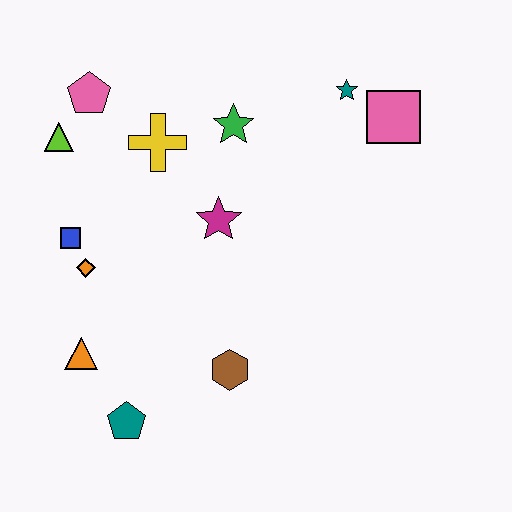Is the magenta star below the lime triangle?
Yes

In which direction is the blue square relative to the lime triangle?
The blue square is below the lime triangle.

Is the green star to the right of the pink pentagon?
Yes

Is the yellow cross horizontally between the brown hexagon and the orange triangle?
Yes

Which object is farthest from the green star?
The teal pentagon is farthest from the green star.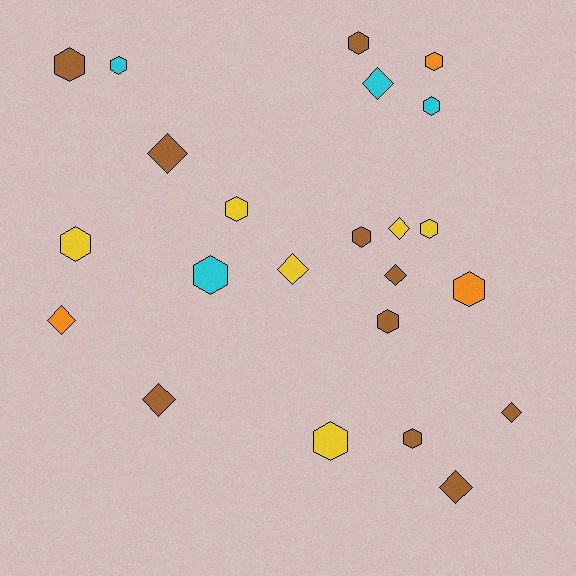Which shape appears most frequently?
Hexagon, with 14 objects.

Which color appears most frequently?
Brown, with 10 objects.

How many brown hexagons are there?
There are 5 brown hexagons.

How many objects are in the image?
There are 23 objects.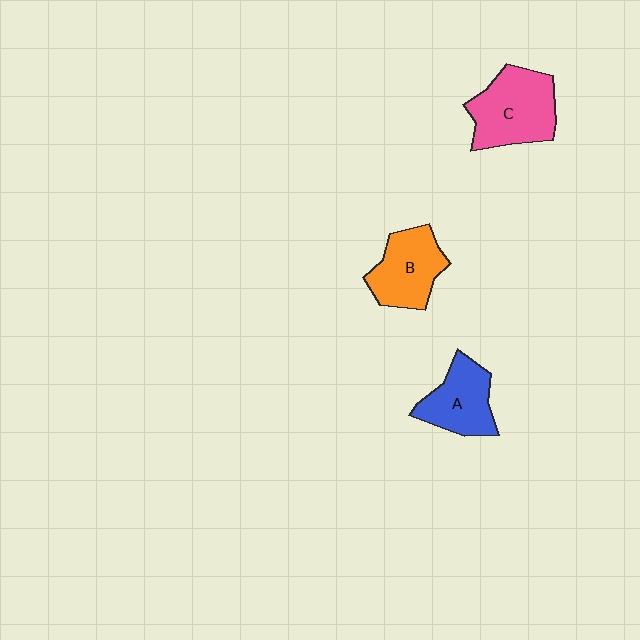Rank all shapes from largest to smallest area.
From largest to smallest: C (pink), B (orange), A (blue).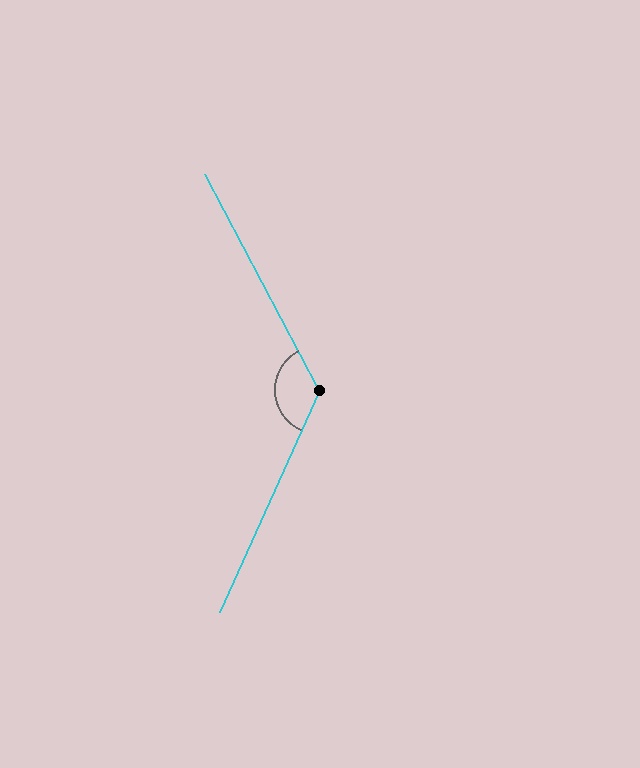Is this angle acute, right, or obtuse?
It is obtuse.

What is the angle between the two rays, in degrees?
Approximately 128 degrees.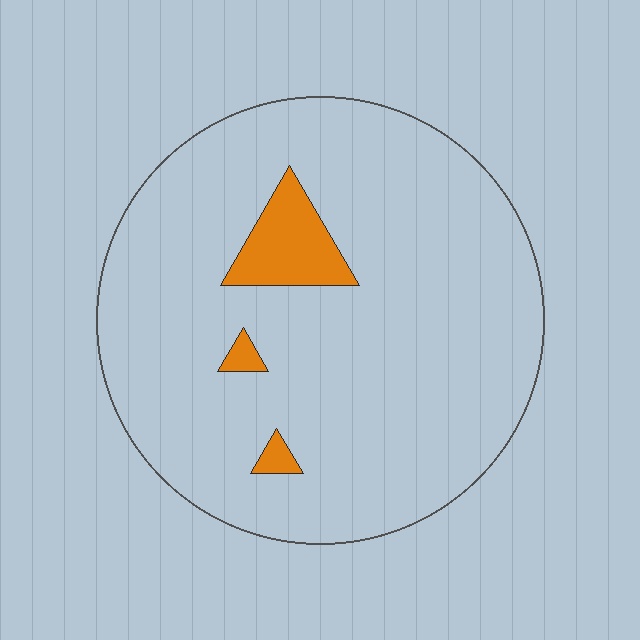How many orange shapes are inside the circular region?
3.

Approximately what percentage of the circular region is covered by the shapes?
Approximately 5%.